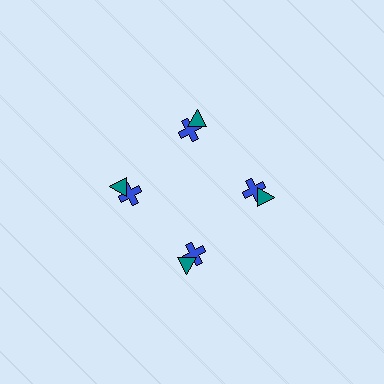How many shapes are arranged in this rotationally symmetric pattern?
There are 8 shapes, arranged in 4 groups of 2.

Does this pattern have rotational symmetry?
Yes, this pattern has 4-fold rotational symmetry. It looks the same after rotating 90 degrees around the center.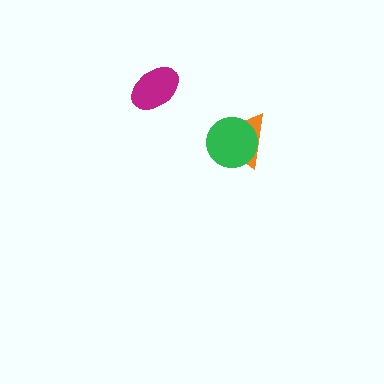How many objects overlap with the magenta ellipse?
0 objects overlap with the magenta ellipse.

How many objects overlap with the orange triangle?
1 object overlaps with the orange triangle.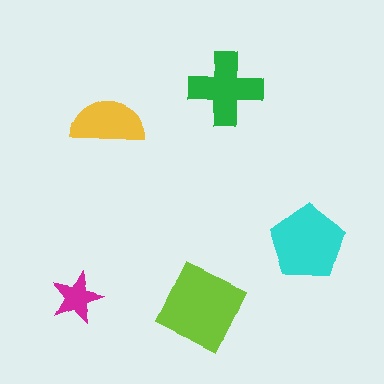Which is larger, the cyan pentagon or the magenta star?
The cyan pentagon.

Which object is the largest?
The lime square.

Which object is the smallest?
The magenta star.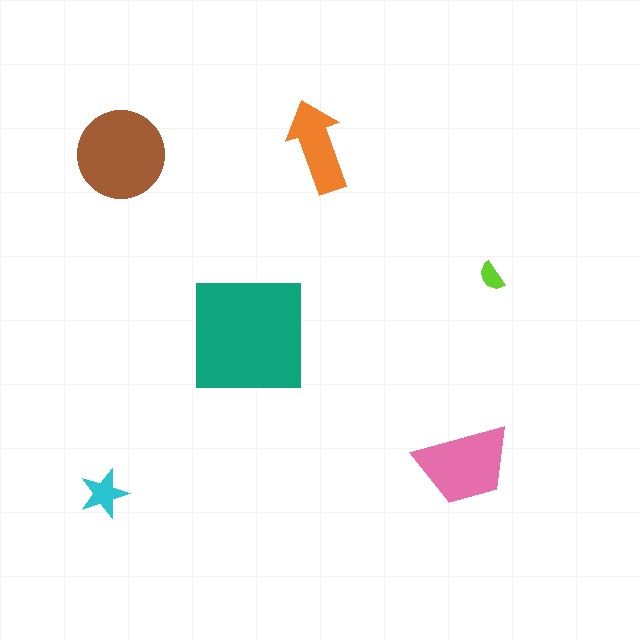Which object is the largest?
The teal square.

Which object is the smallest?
The lime semicircle.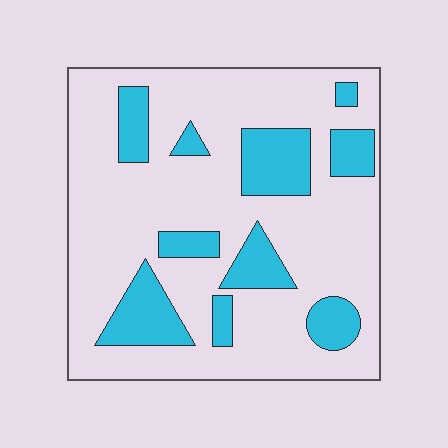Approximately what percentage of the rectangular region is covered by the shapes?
Approximately 25%.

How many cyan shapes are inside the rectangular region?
10.